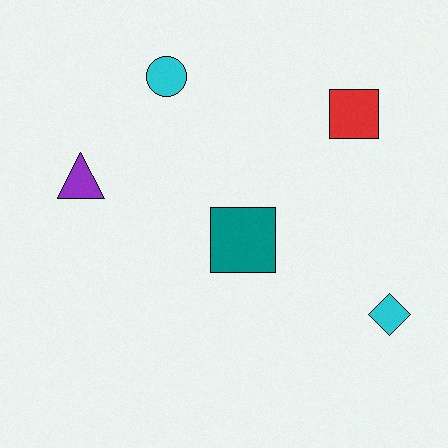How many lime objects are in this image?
There are no lime objects.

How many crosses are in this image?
There are no crosses.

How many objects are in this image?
There are 5 objects.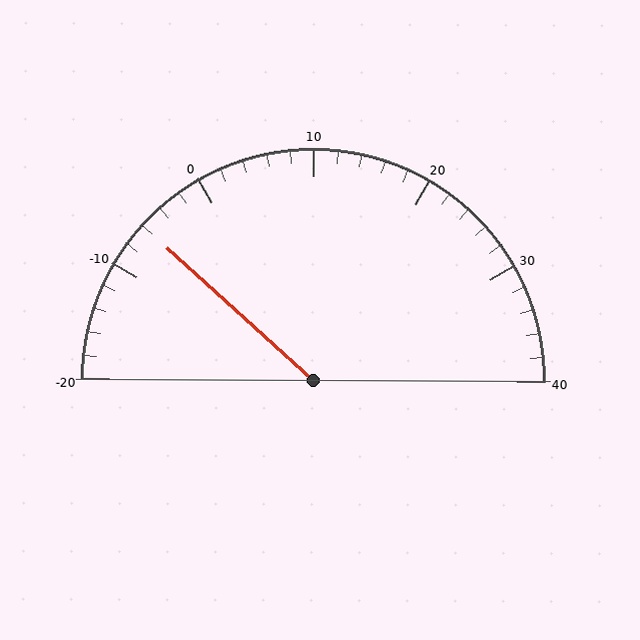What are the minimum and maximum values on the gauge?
The gauge ranges from -20 to 40.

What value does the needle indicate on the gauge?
The needle indicates approximately -6.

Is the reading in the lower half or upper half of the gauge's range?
The reading is in the lower half of the range (-20 to 40).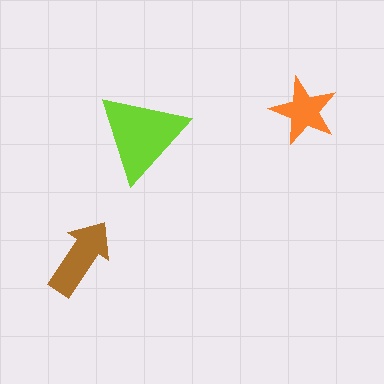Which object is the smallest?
The orange star.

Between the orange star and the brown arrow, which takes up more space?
The brown arrow.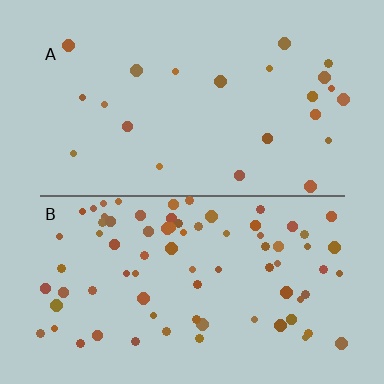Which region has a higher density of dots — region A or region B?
B (the bottom).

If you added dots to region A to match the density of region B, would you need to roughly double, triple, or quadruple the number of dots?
Approximately triple.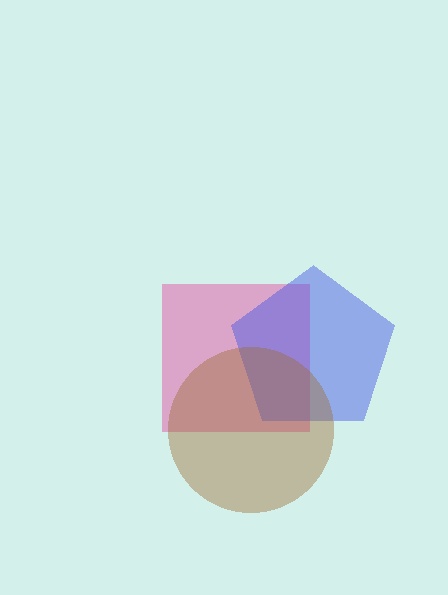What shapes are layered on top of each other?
The layered shapes are: a pink square, a blue pentagon, a brown circle.